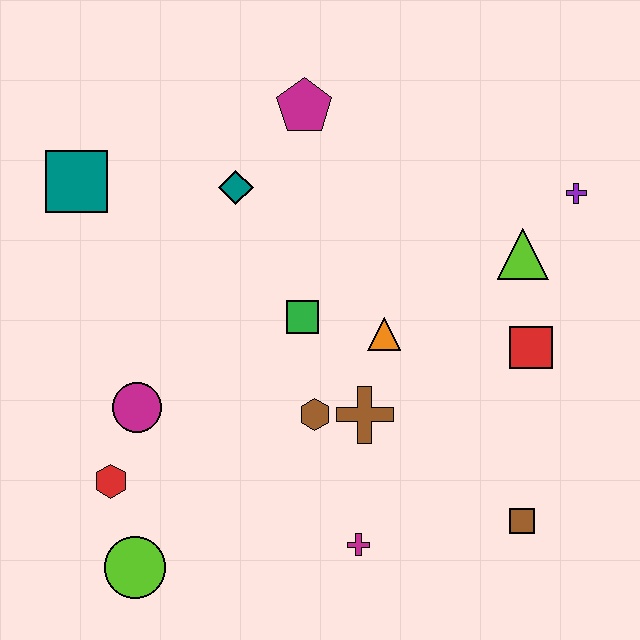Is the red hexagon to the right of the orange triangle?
No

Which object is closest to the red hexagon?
The magenta circle is closest to the red hexagon.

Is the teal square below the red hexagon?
No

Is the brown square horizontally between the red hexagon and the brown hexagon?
No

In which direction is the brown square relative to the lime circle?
The brown square is to the right of the lime circle.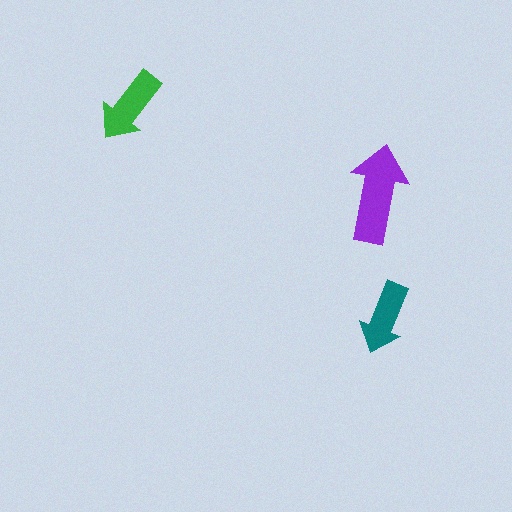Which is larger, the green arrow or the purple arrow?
The purple one.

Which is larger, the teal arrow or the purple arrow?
The purple one.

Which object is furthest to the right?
The teal arrow is rightmost.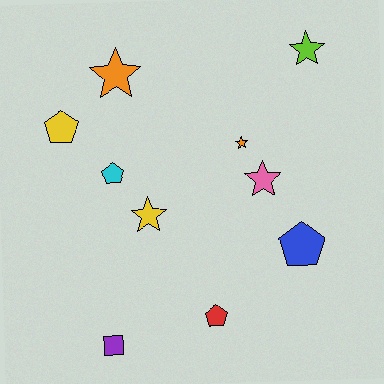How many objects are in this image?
There are 10 objects.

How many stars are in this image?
There are 5 stars.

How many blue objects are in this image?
There is 1 blue object.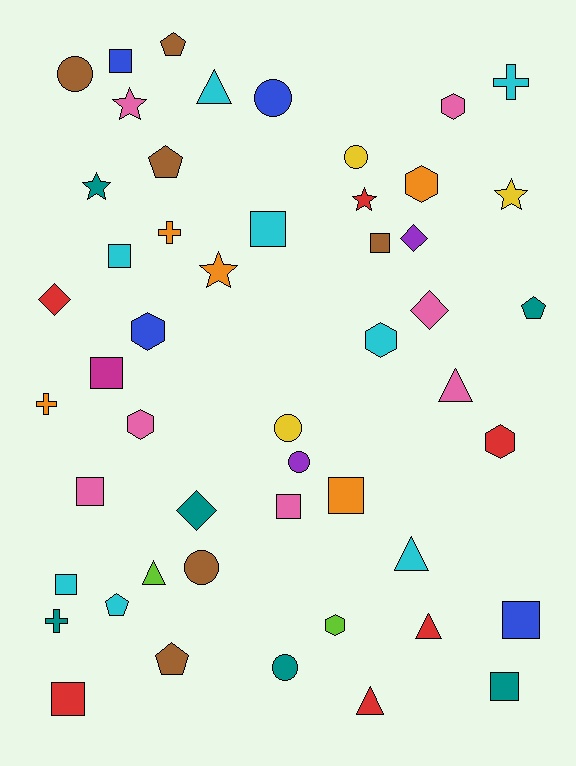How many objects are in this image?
There are 50 objects.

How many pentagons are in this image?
There are 5 pentagons.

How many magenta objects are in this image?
There is 1 magenta object.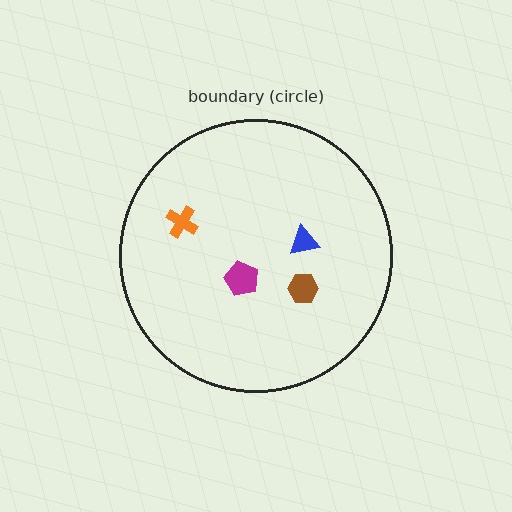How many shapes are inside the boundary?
4 inside, 0 outside.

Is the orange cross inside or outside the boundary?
Inside.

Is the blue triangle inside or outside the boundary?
Inside.